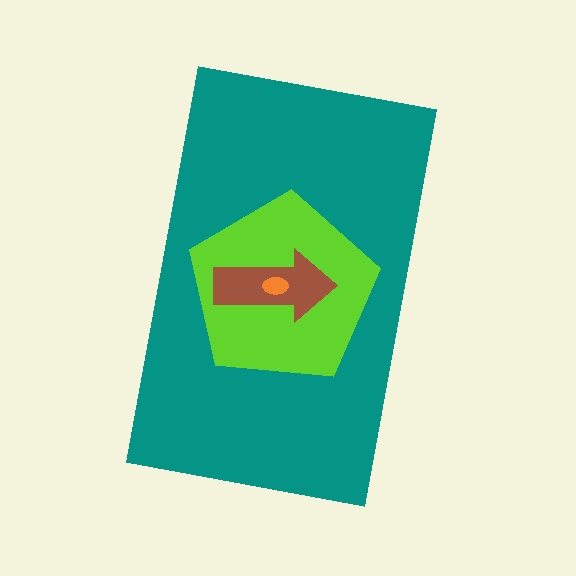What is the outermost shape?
The teal rectangle.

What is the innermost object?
The orange ellipse.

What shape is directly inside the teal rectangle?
The lime pentagon.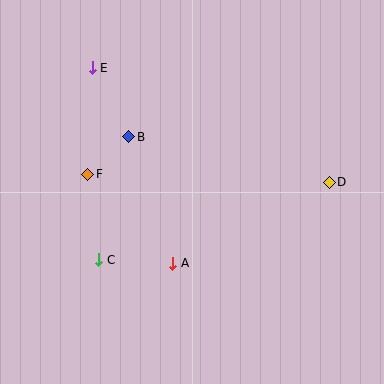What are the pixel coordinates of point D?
Point D is at (329, 182).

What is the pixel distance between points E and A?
The distance between E and A is 211 pixels.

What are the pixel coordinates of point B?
Point B is at (129, 137).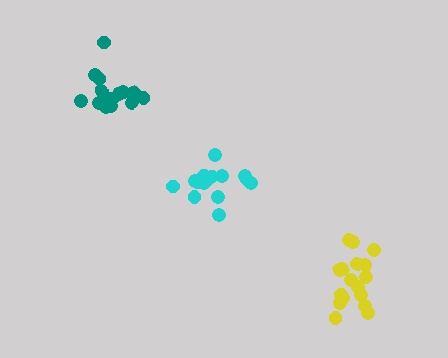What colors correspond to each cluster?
The clusters are colored: teal, yellow, cyan.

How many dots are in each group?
Group 1: 15 dots, Group 2: 17 dots, Group 3: 15 dots (47 total).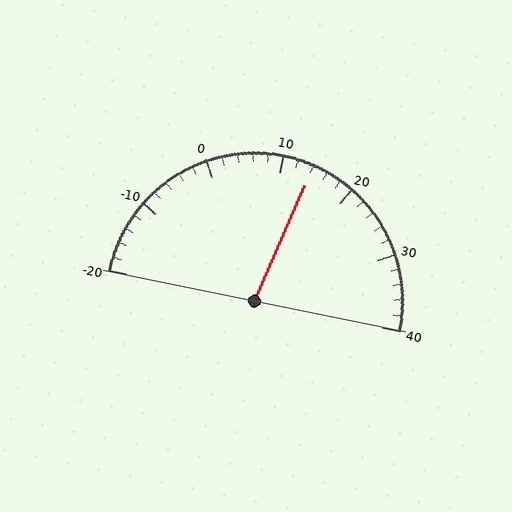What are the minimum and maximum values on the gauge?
The gauge ranges from -20 to 40.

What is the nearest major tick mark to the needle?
The nearest major tick mark is 10.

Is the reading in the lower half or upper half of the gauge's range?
The reading is in the upper half of the range (-20 to 40).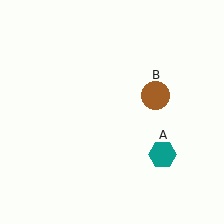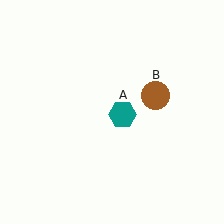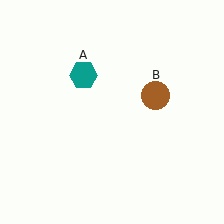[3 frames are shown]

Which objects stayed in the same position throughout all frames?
Brown circle (object B) remained stationary.